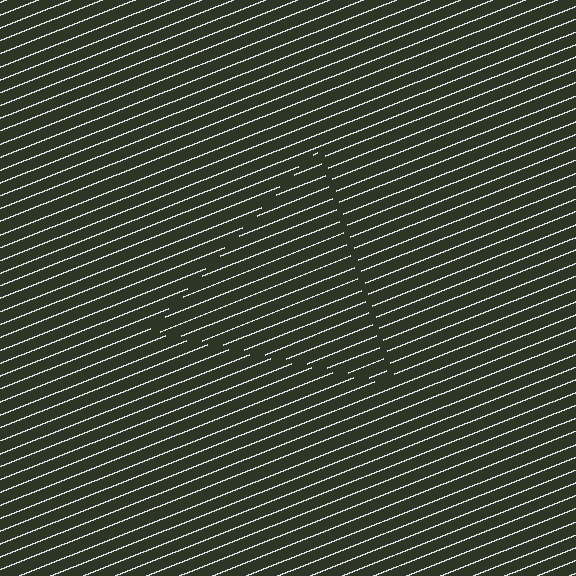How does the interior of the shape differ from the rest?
The interior of the shape contains the same grating, shifted by half a period — the contour is defined by the phase discontinuity where line-ends from the inner and outer gratings abut.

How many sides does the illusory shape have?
3 sides — the line-ends trace a triangle.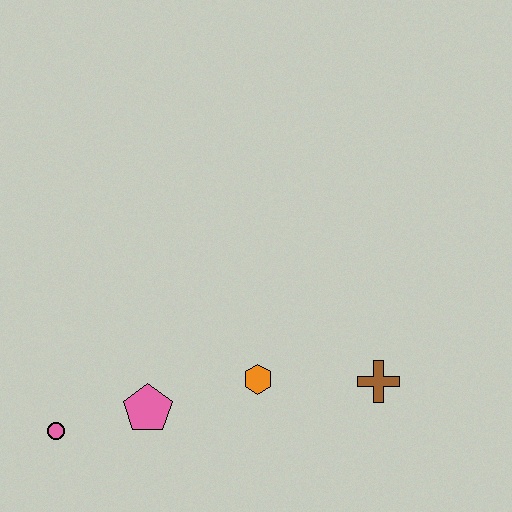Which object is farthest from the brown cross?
The pink circle is farthest from the brown cross.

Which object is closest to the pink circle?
The pink pentagon is closest to the pink circle.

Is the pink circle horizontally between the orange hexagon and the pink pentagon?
No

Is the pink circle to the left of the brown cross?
Yes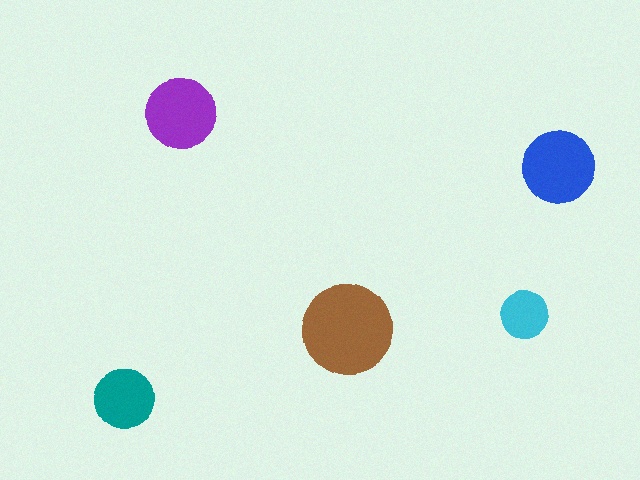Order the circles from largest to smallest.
the brown one, the blue one, the purple one, the teal one, the cyan one.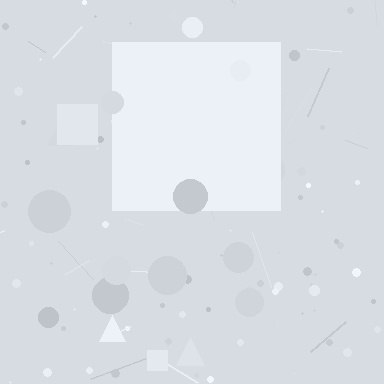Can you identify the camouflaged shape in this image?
The camouflaged shape is a square.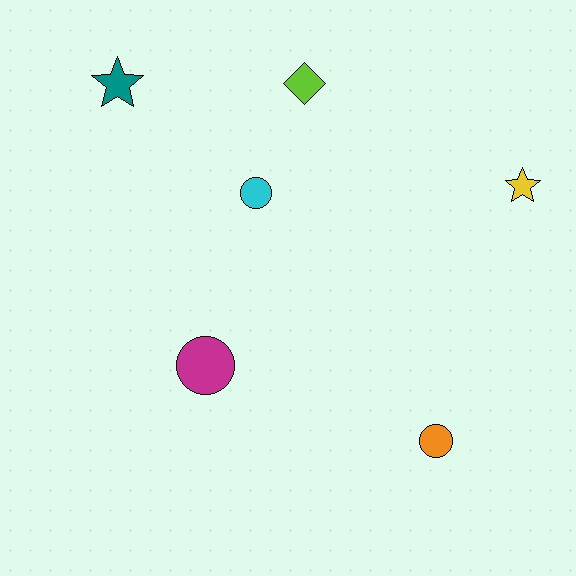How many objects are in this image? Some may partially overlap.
There are 6 objects.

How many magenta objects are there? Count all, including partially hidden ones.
There is 1 magenta object.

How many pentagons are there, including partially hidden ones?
There are no pentagons.